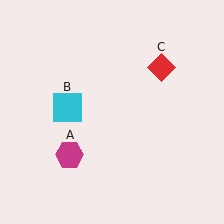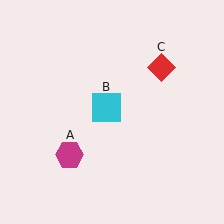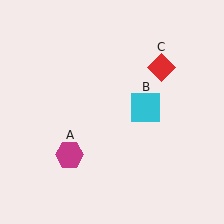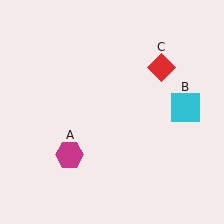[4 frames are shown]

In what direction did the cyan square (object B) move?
The cyan square (object B) moved right.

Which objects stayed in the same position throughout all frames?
Magenta hexagon (object A) and red diamond (object C) remained stationary.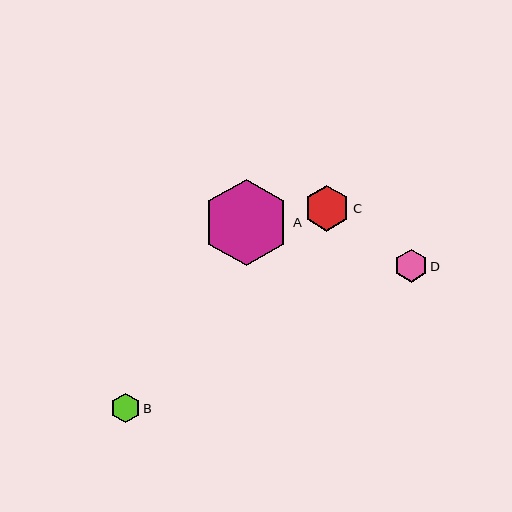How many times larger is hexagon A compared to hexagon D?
Hexagon A is approximately 2.6 times the size of hexagon D.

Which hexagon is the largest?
Hexagon A is the largest with a size of approximately 87 pixels.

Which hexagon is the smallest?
Hexagon B is the smallest with a size of approximately 29 pixels.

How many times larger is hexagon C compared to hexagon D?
Hexagon C is approximately 1.4 times the size of hexagon D.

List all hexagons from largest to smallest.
From largest to smallest: A, C, D, B.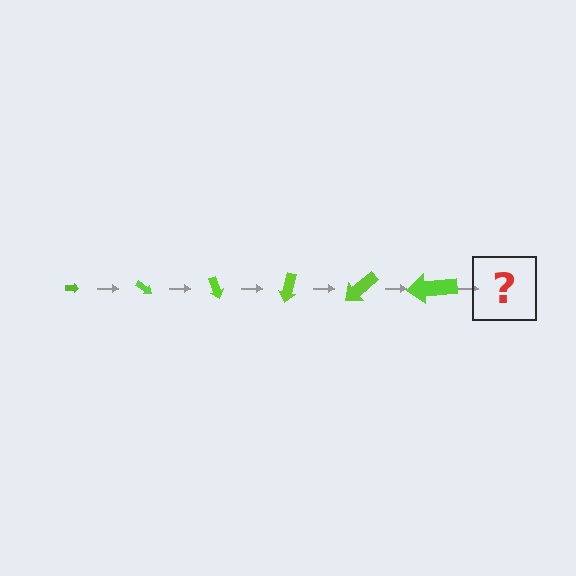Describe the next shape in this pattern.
It should be an arrow, larger than the previous one and rotated 210 degrees from the start.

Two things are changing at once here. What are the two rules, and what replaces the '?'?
The two rules are that the arrow grows larger each step and it rotates 35 degrees each step. The '?' should be an arrow, larger than the previous one and rotated 210 degrees from the start.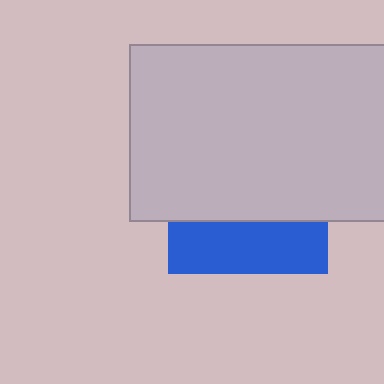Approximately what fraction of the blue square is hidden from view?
Roughly 68% of the blue square is hidden behind the light gray rectangle.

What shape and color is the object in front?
The object in front is a light gray rectangle.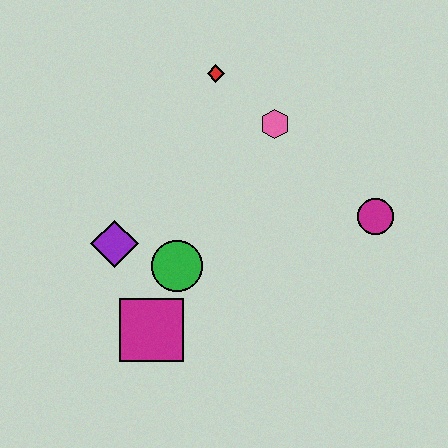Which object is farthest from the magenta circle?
The purple diamond is farthest from the magenta circle.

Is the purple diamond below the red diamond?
Yes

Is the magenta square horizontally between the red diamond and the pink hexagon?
No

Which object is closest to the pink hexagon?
The red diamond is closest to the pink hexagon.